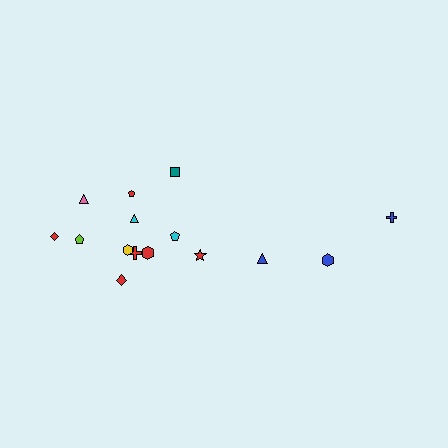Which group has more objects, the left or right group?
The left group.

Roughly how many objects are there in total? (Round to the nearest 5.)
Roughly 15 objects in total.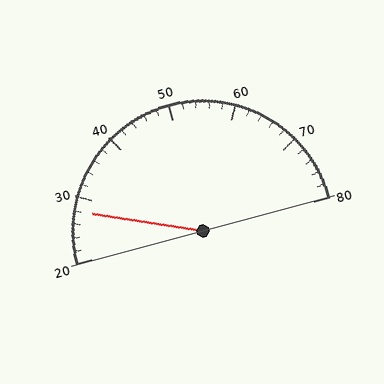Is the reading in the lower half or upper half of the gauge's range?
The reading is in the lower half of the range (20 to 80).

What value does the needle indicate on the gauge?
The needle indicates approximately 28.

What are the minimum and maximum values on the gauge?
The gauge ranges from 20 to 80.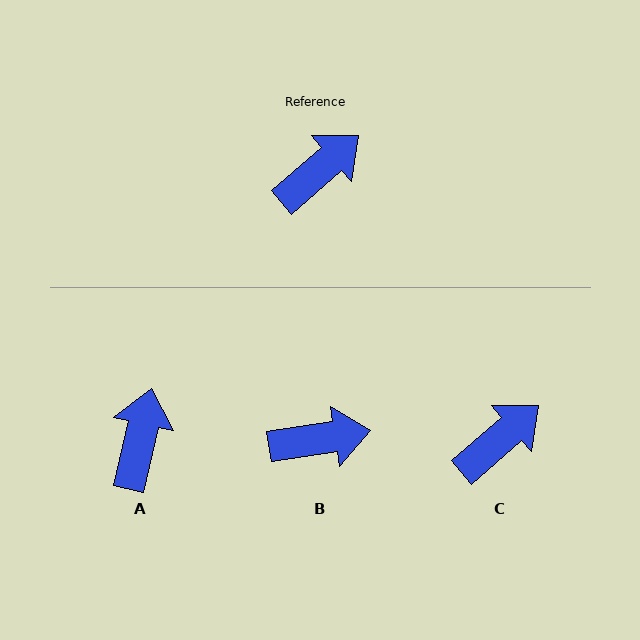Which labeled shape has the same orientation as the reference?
C.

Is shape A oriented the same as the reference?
No, it is off by about 36 degrees.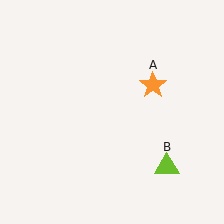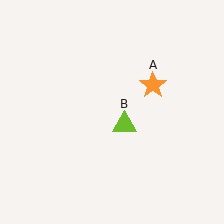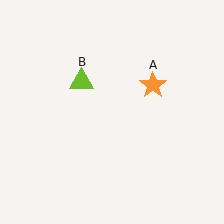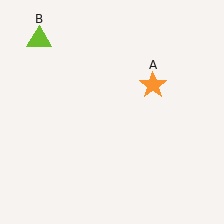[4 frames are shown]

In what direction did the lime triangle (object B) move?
The lime triangle (object B) moved up and to the left.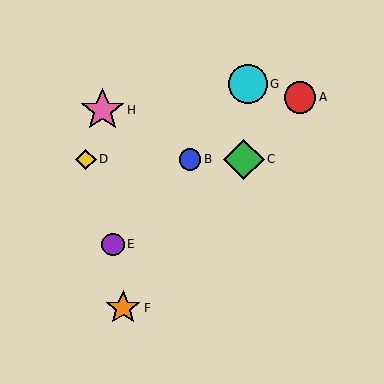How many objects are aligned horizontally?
3 objects (B, C, D) are aligned horizontally.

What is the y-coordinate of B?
Object B is at y≈160.